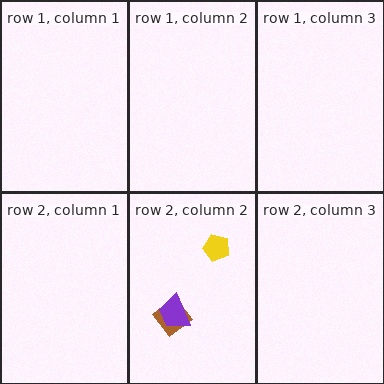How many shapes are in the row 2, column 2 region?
3.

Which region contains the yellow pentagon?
The row 2, column 2 region.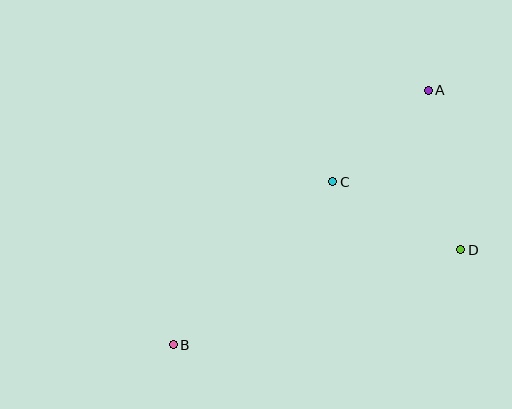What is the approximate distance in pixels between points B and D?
The distance between B and D is approximately 302 pixels.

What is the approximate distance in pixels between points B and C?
The distance between B and C is approximately 228 pixels.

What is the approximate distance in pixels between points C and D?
The distance between C and D is approximately 145 pixels.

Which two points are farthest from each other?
Points A and B are farthest from each other.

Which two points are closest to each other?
Points A and C are closest to each other.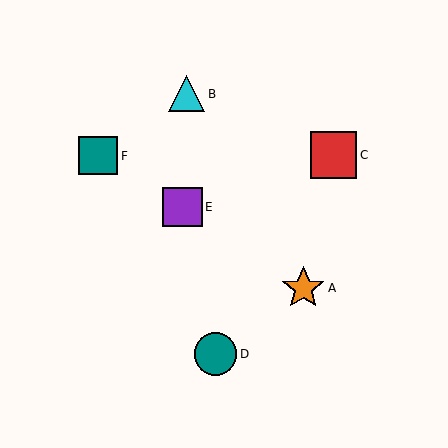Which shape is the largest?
The red square (labeled C) is the largest.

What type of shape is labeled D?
Shape D is a teal circle.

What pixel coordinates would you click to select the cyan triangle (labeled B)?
Click at (187, 94) to select the cyan triangle B.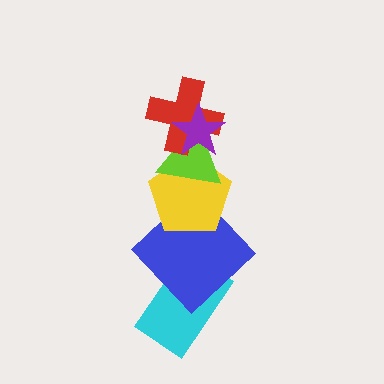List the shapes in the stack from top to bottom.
From top to bottom: the purple star, the red cross, the lime triangle, the yellow pentagon, the blue diamond, the cyan rectangle.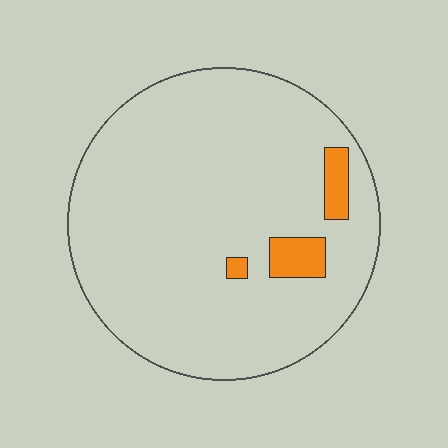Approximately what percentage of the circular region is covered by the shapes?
Approximately 5%.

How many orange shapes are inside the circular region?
3.